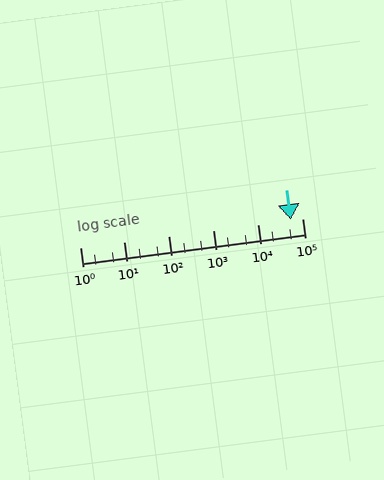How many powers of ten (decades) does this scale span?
The scale spans 5 decades, from 1 to 100000.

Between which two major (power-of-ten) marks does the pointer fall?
The pointer is between 10000 and 100000.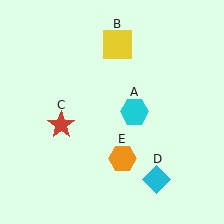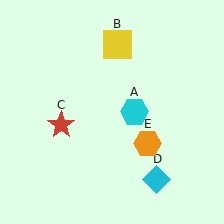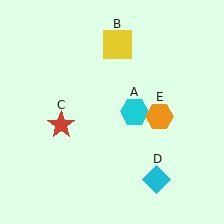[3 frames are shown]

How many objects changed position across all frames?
1 object changed position: orange hexagon (object E).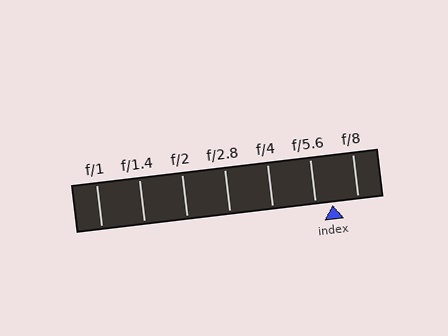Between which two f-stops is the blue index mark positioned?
The index mark is between f/5.6 and f/8.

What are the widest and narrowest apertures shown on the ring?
The widest aperture shown is f/1 and the narrowest is f/8.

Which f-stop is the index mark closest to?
The index mark is closest to f/5.6.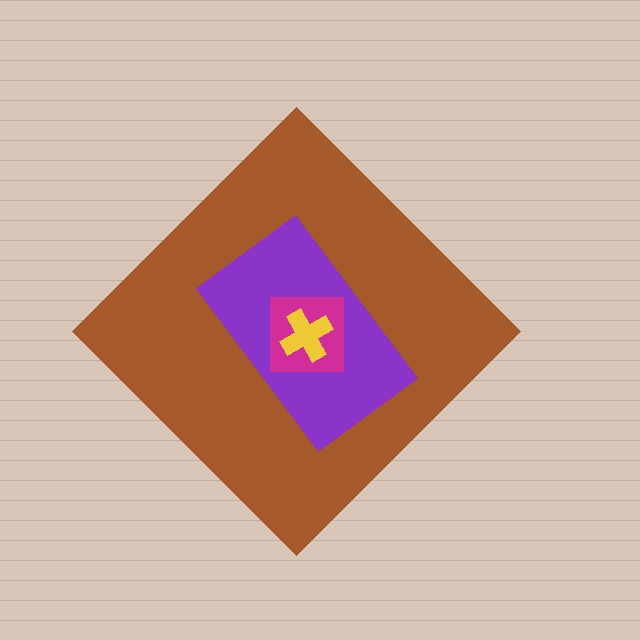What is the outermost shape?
The brown diamond.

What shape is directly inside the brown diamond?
The purple rectangle.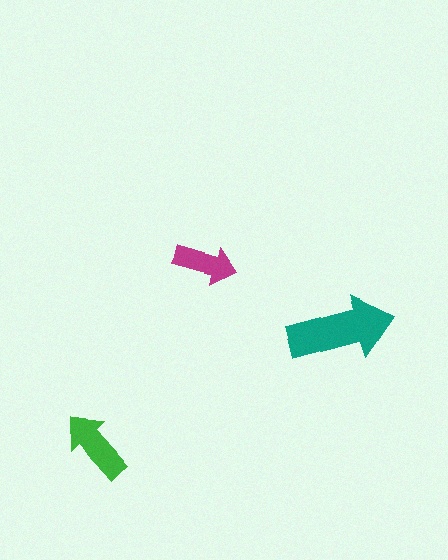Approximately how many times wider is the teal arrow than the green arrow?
About 1.5 times wider.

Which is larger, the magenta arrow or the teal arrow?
The teal one.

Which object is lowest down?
The green arrow is bottommost.